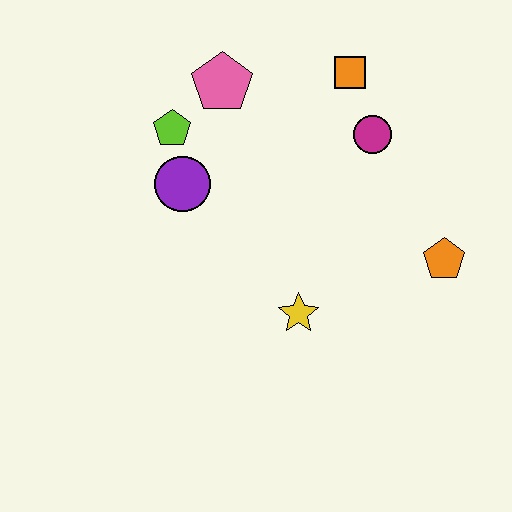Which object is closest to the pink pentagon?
The lime pentagon is closest to the pink pentagon.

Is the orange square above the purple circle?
Yes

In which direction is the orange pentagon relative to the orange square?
The orange pentagon is below the orange square.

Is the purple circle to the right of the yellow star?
No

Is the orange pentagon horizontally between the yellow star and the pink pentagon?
No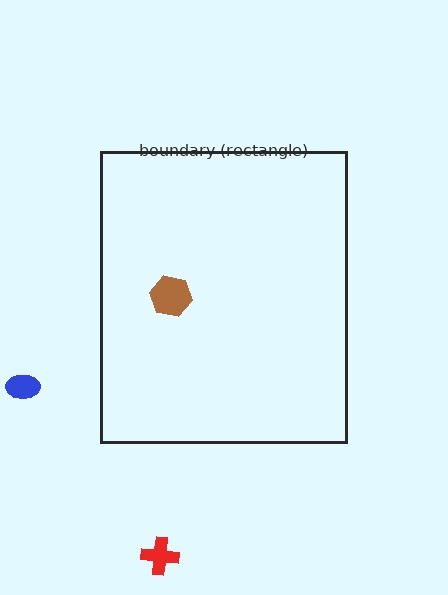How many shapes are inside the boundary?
1 inside, 2 outside.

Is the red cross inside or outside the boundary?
Outside.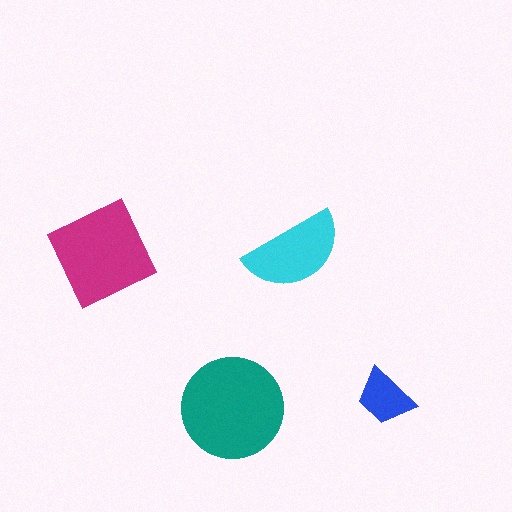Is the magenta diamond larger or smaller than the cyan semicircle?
Larger.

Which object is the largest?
The teal circle.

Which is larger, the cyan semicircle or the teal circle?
The teal circle.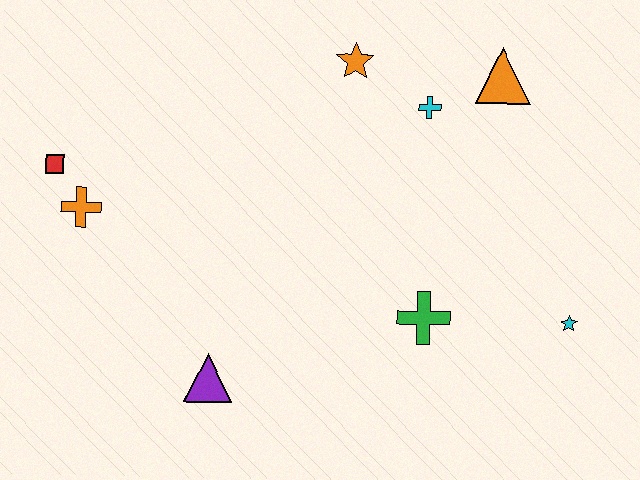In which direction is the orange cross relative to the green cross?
The orange cross is to the left of the green cross.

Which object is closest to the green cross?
The cyan star is closest to the green cross.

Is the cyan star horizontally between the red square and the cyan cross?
No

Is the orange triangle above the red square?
Yes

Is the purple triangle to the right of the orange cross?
Yes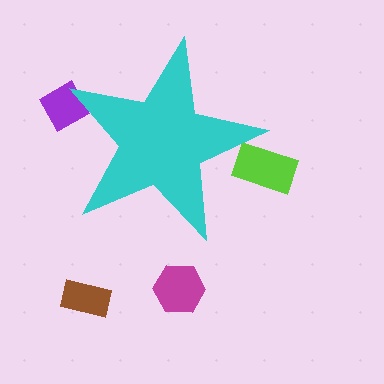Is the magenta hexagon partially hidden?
No, the magenta hexagon is fully visible.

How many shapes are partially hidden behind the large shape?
2 shapes are partially hidden.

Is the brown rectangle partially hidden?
No, the brown rectangle is fully visible.